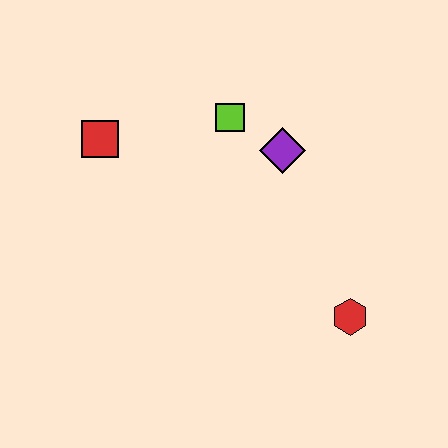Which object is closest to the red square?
The lime square is closest to the red square.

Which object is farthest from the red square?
The red hexagon is farthest from the red square.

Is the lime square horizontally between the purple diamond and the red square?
Yes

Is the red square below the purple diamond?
No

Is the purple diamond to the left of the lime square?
No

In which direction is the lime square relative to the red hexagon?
The lime square is above the red hexagon.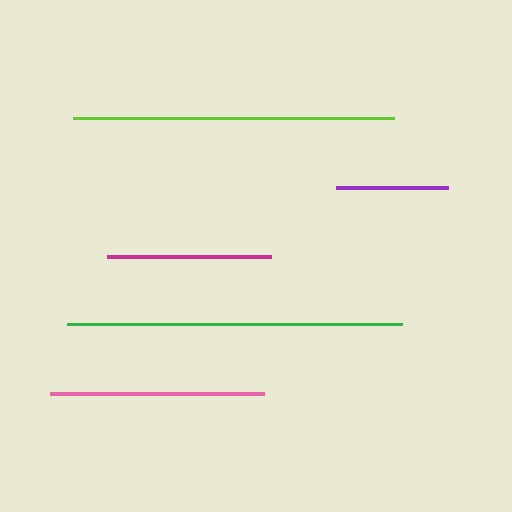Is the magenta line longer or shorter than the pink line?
The pink line is longer than the magenta line.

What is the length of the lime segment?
The lime segment is approximately 321 pixels long.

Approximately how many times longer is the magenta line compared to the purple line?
The magenta line is approximately 1.5 times the length of the purple line.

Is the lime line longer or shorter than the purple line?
The lime line is longer than the purple line.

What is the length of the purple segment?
The purple segment is approximately 112 pixels long.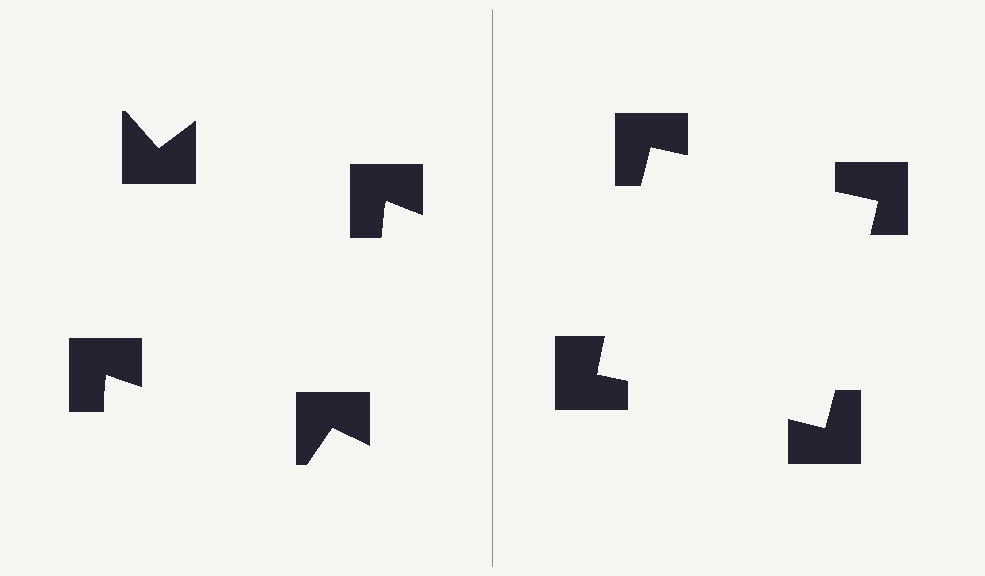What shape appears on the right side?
An illusory square.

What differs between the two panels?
The notched squares are positioned identically on both sides; only the wedge orientations differ. On the right they align to a square; on the left they are misaligned.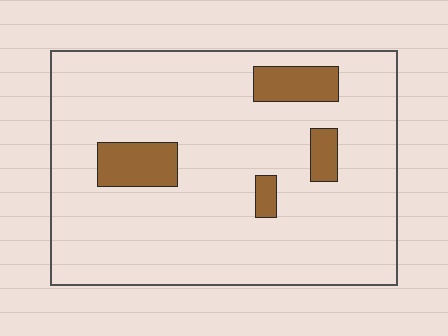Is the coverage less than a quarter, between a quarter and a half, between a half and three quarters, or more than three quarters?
Less than a quarter.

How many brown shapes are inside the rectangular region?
4.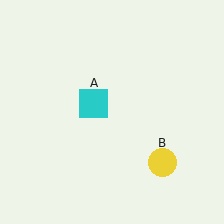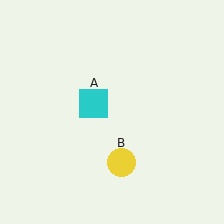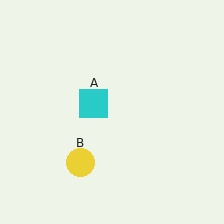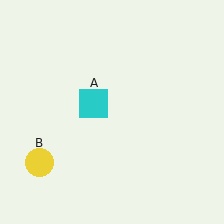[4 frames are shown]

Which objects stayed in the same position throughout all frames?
Cyan square (object A) remained stationary.